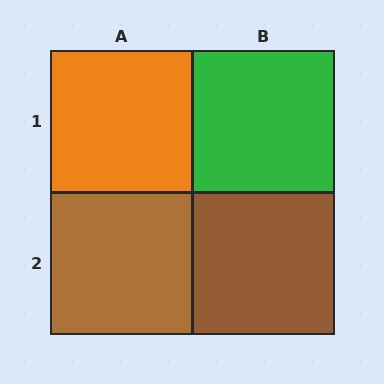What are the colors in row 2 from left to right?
Brown, brown.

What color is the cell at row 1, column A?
Orange.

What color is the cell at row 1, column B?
Green.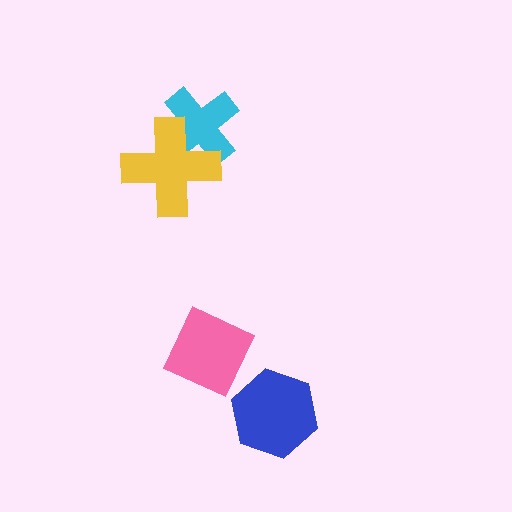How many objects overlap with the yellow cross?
1 object overlaps with the yellow cross.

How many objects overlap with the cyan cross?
1 object overlaps with the cyan cross.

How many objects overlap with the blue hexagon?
0 objects overlap with the blue hexagon.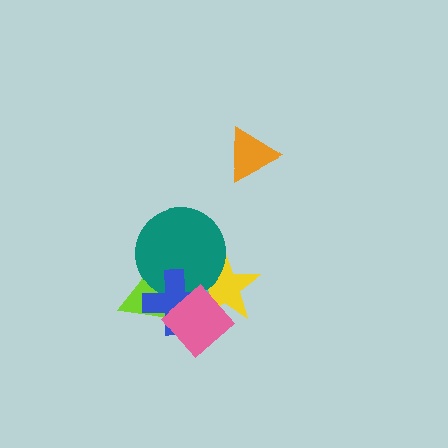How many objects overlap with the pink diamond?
5 objects overlap with the pink diamond.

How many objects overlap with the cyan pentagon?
5 objects overlap with the cyan pentagon.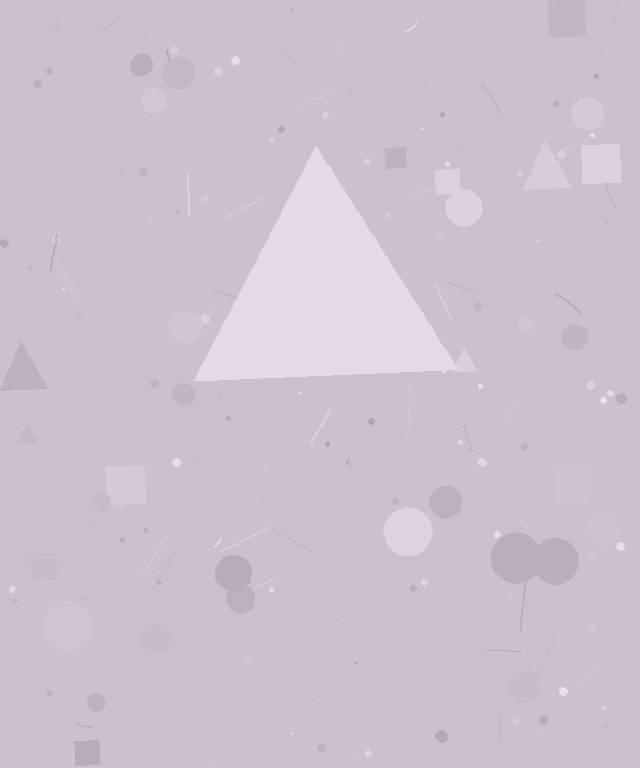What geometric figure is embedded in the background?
A triangle is embedded in the background.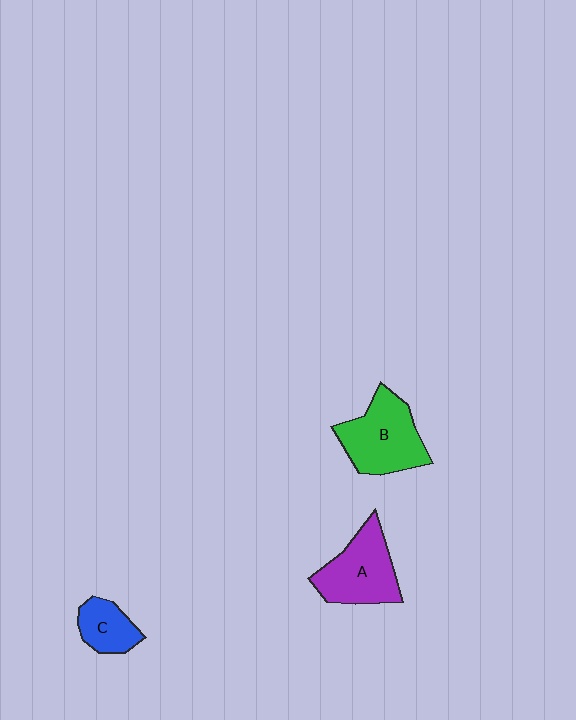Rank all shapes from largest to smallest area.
From largest to smallest: B (green), A (purple), C (blue).